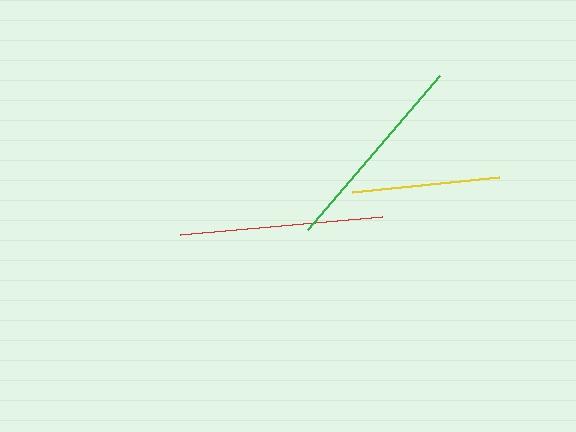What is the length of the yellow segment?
The yellow segment is approximately 148 pixels long.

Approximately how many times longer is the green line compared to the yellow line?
The green line is approximately 1.4 times the length of the yellow line.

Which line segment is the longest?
The green line is the longest at approximately 204 pixels.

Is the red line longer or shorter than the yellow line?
The red line is longer than the yellow line.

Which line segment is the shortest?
The yellow line is the shortest at approximately 148 pixels.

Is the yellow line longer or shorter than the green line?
The green line is longer than the yellow line.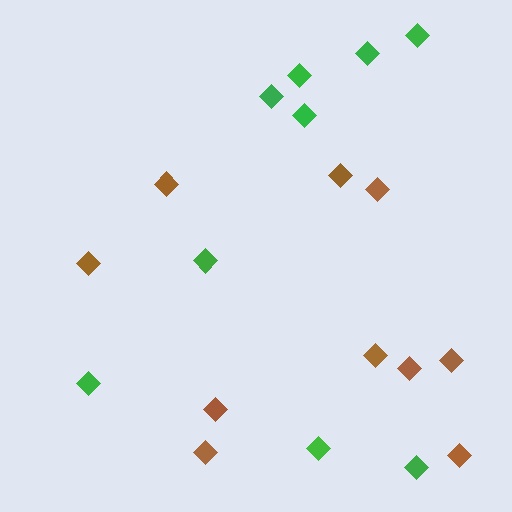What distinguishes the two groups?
There are 2 groups: one group of brown diamonds (10) and one group of green diamonds (9).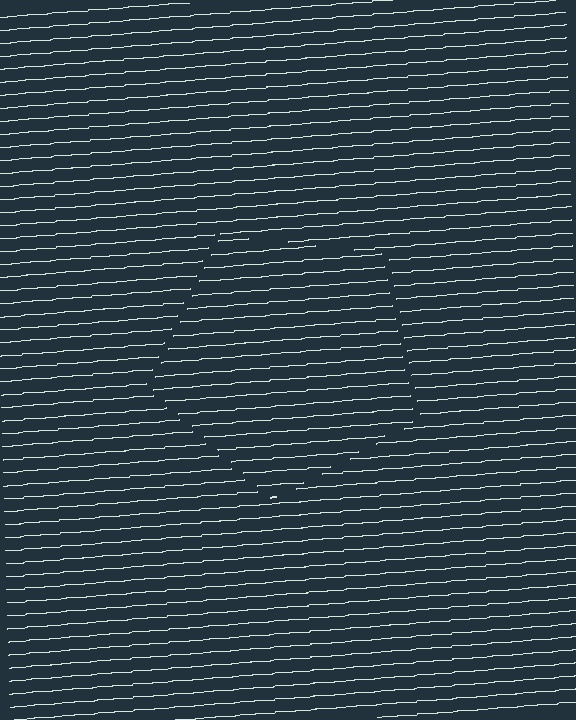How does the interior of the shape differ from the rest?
The interior of the shape contains the same grating, shifted by half a period — the contour is defined by the phase discontinuity where line-ends from the inner and outer gratings abut.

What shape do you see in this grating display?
An illusory pentagon. The interior of the shape contains the same grating, shifted by half a period — the contour is defined by the phase discontinuity where line-ends from the inner and outer gratings abut.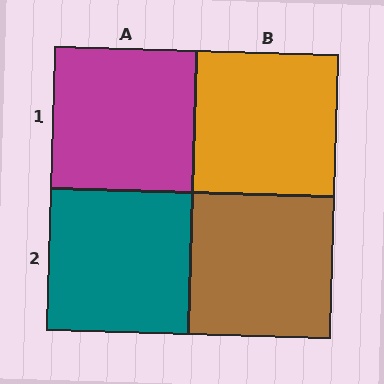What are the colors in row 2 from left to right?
Teal, brown.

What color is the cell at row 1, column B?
Orange.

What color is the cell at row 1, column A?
Magenta.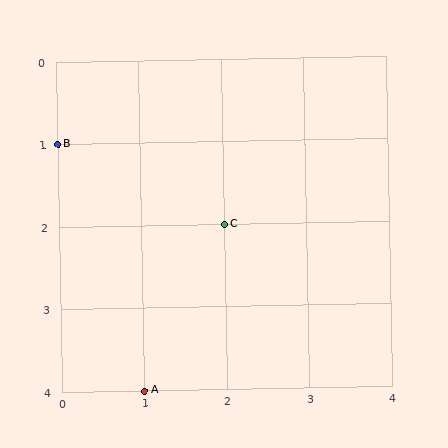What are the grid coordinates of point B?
Point B is at grid coordinates (0, 1).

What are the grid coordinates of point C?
Point C is at grid coordinates (2, 2).